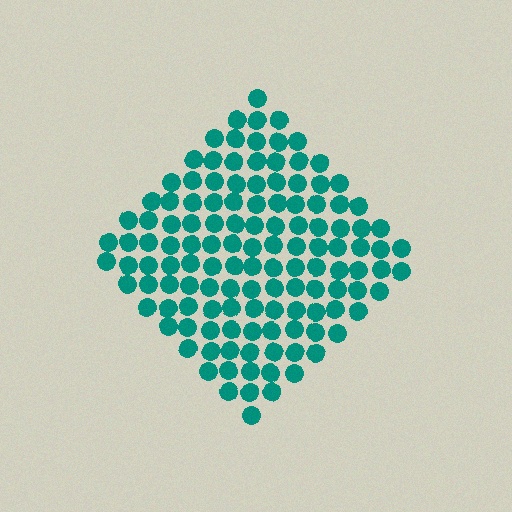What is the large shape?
The large shape is a diamond.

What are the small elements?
The small elements are circles.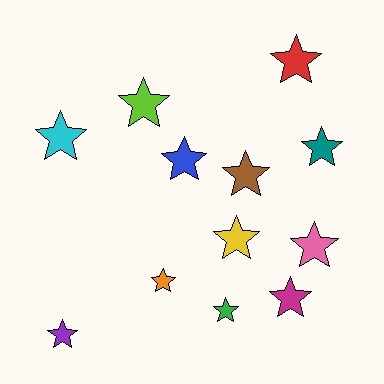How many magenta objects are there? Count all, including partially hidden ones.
There is 1 magenta object.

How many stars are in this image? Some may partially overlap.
There are 12 stars.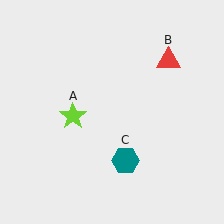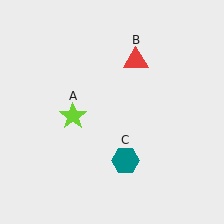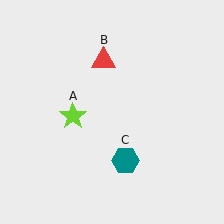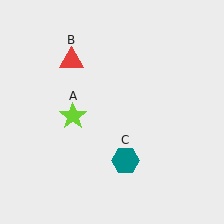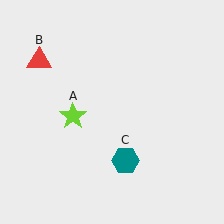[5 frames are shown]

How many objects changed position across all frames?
1 object changed position: red triangle (object B).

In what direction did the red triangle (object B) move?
The red triangle (object B) moved left.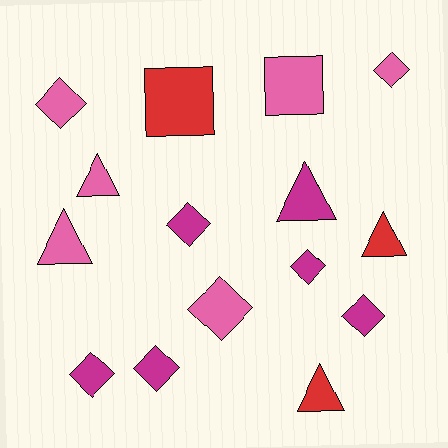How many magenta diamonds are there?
There are 5 magenta diamonds.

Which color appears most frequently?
Magenta, with 6 objects.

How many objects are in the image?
There are 15 objects.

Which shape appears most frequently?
Diamond, with 8 objects.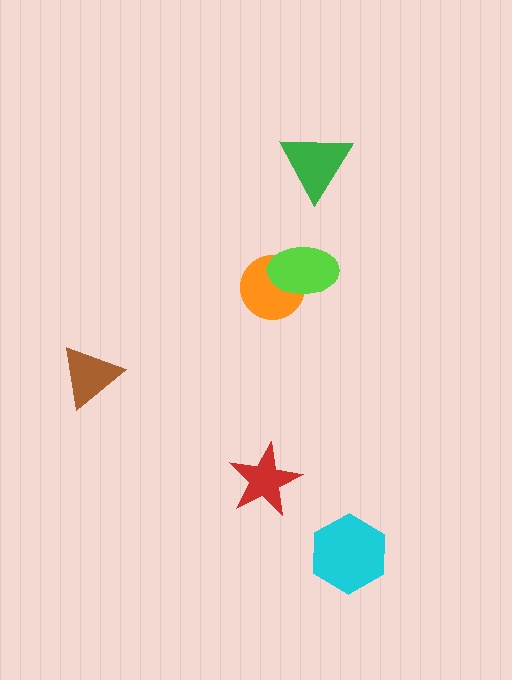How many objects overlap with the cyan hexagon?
0 objects overlap with the cyan hexagon.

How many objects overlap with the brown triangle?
0 objects overlap with the brown triangle.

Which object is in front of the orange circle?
The lime ellipse is in front of the orange circle.